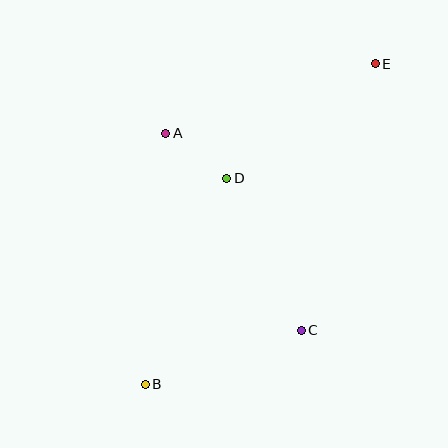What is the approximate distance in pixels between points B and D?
The distance between B and D is approximately 221 pixels.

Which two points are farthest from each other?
Points B and E are farthest from each other.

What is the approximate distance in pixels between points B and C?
The distance between B and C is approximately 165 pixels.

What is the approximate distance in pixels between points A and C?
The distance between A and C is approximately 239 pixels.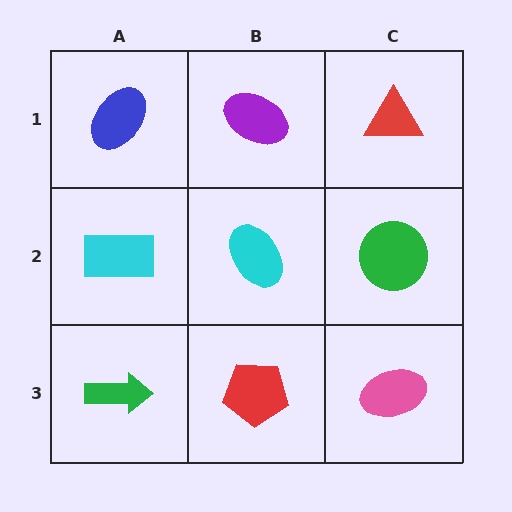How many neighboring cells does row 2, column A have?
3.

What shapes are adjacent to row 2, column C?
A red triangle (row 1, column C), a pink ellipse (row 3, column C), a cyan ellipse (row 2, column B).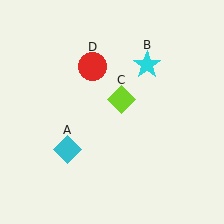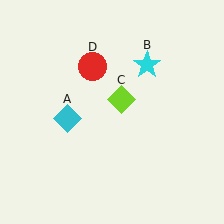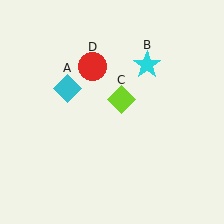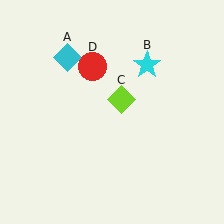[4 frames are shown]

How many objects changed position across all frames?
1 object changed position: cyan diamond (object A).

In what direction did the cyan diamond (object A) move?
The cyan diamond (object A) moved up.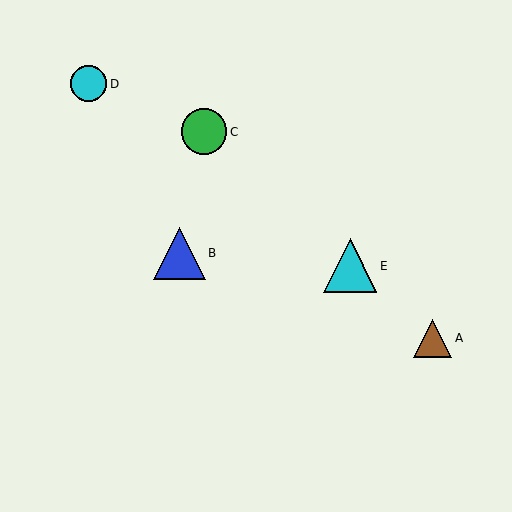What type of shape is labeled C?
Shape C is a green circle.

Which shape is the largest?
The cyan triangle (labeled E) is the largest.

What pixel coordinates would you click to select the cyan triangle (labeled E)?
Click at (350, 266) to select the cyan triangle E.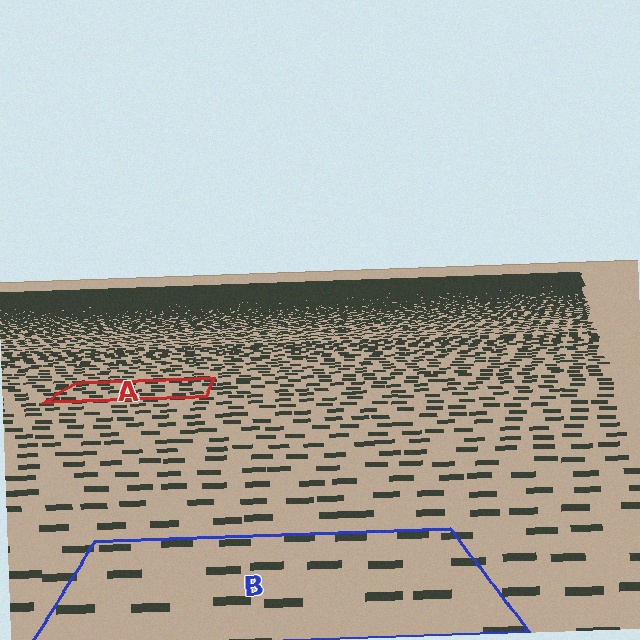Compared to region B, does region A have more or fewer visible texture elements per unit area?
Region A has more texture elements per unit area — they are packed more densely because it is farther away.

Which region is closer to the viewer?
Region B is closer. The texture elements there are larger and more spread out.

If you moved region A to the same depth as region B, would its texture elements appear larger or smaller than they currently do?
They would appear larger. At a closer depth, the same texture elements are projected at a bigger on-screen size.